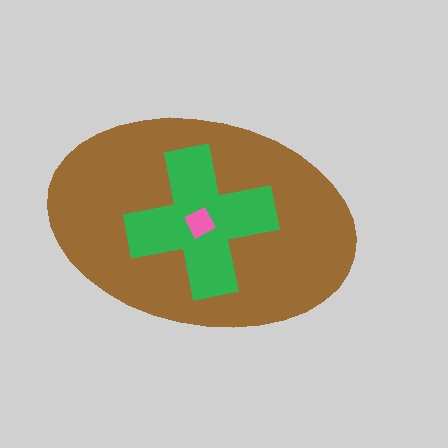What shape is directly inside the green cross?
The pink square.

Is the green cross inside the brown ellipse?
Yes.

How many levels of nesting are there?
3.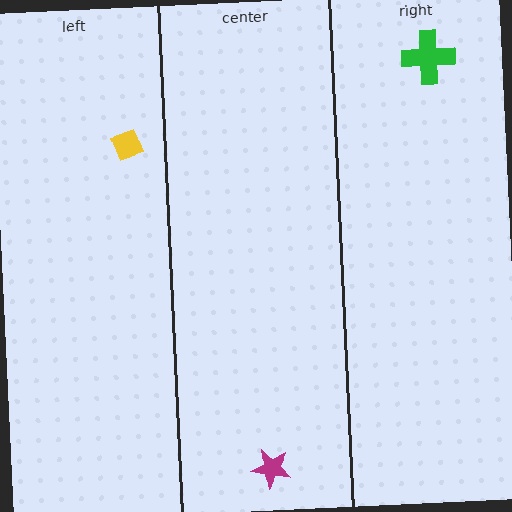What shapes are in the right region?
The green cross.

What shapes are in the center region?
The magenta star.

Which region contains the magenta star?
The center region.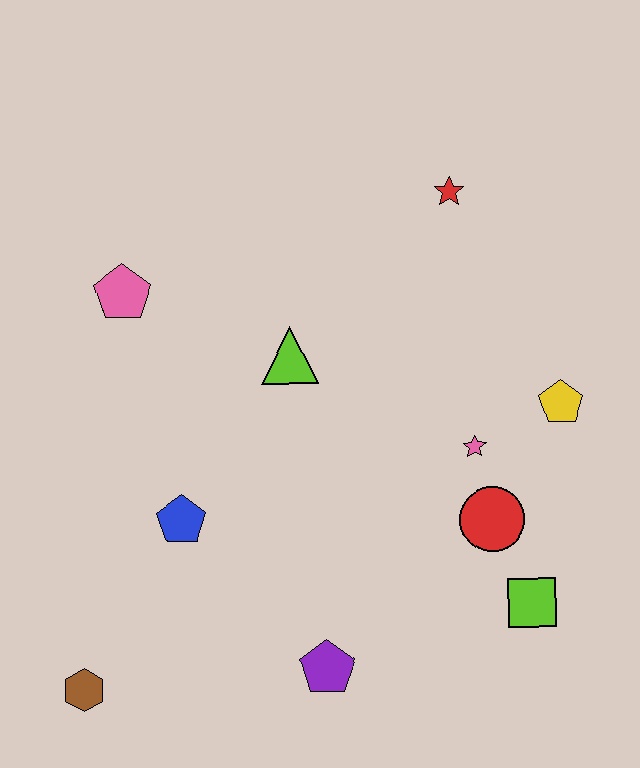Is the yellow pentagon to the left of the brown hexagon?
No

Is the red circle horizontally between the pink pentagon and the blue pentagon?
No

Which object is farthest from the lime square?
The pink pentagon is farthest from the lime square.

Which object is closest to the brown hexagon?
The blue pentagon is closest to the brown hexagon.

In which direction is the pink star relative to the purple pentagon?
The pink star is above the purple pentagon.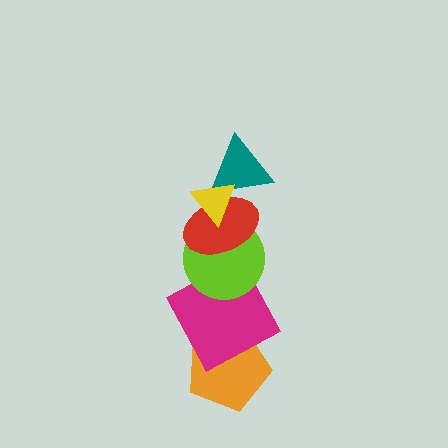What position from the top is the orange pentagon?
The orange pentagon is 6th from the top.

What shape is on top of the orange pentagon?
The magenta square is on top of the orange pentagon.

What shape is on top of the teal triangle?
The yellow triangle is on top of the teal triangle.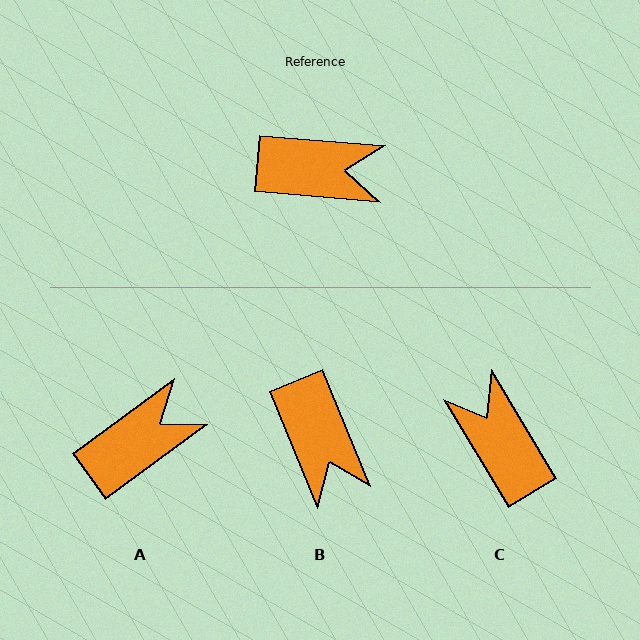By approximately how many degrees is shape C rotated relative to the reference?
Approximately 126 degrees counter-clockwise.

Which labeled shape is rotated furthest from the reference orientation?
C, about 126 degrees away.